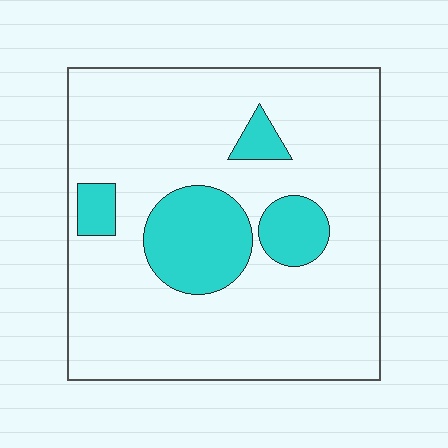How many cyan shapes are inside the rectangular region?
4.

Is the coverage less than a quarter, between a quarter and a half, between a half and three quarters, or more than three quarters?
Less than a quarter.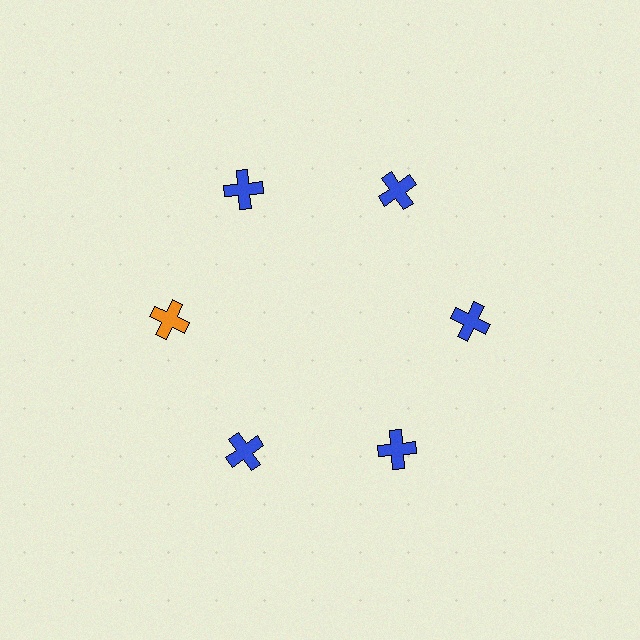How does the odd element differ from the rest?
It has a different color: orange instead of blue.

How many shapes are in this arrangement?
There are 6 shapes arranged in a ring pattern.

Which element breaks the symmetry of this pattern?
The orange cross at roughly the 9 o'clock position breaks the symmetry. All other shapes are blue crosses.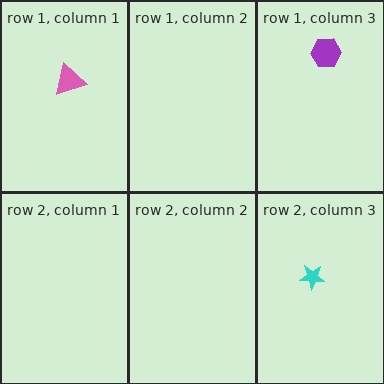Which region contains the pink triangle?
The row 1, column 1 region.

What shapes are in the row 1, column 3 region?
The purple hexagon.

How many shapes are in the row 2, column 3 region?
1.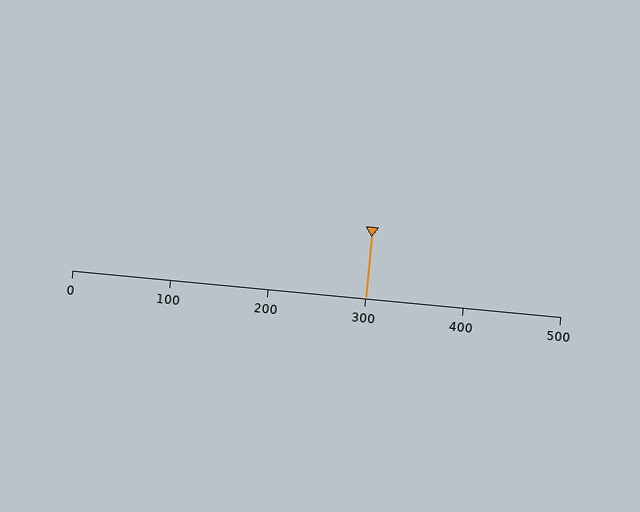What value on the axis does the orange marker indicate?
The marker indicates approximately 300.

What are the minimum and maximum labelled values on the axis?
The axis runs from 0 to 500.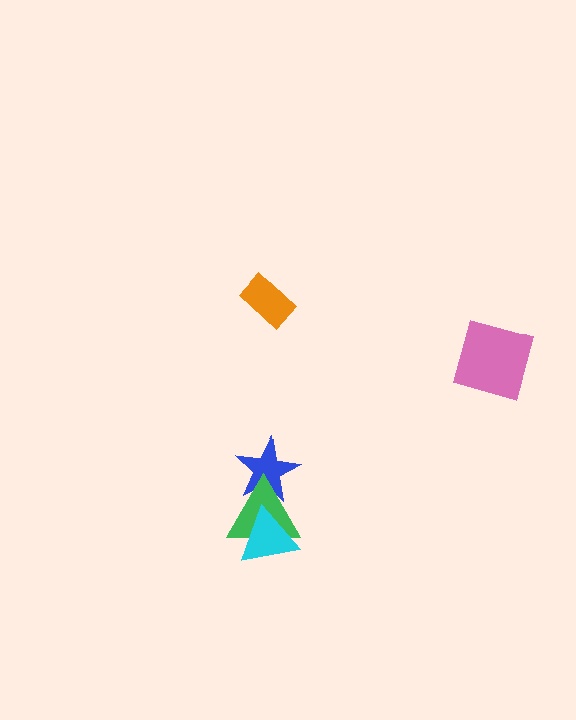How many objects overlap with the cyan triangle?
1 object overlaps with the cyan triangle.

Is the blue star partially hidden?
Yes, it is partially covered by another shape.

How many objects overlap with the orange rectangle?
0 objects overlap with the orange rectangle.